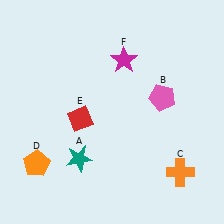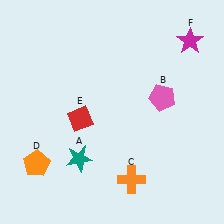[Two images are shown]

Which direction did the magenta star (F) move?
The magenta star (F) moved right.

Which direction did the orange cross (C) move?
The orange cross (C) moved left.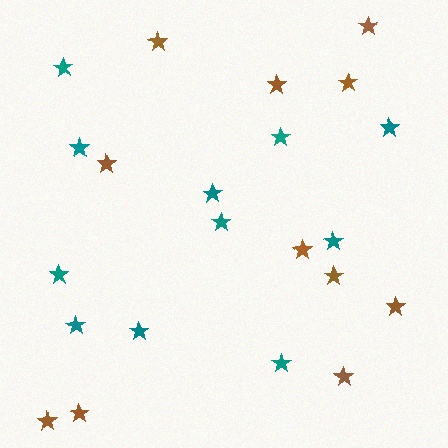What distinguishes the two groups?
There are 2 groups: one group of teal stars (11) and one group of brown stars (11).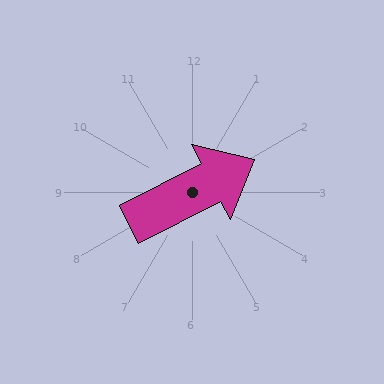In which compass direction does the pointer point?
Northeast.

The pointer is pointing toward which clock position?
Roughly 2 o'clock.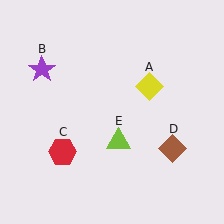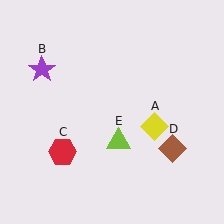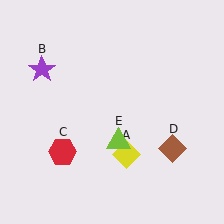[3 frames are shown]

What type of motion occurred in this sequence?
The yellow diamond (object A) rotated clockwise around the center of the scene.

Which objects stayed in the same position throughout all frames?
Purple star (object B) and red hexagon (object C) and brown diamond (object D) and lime triangle (object E) remained stationary.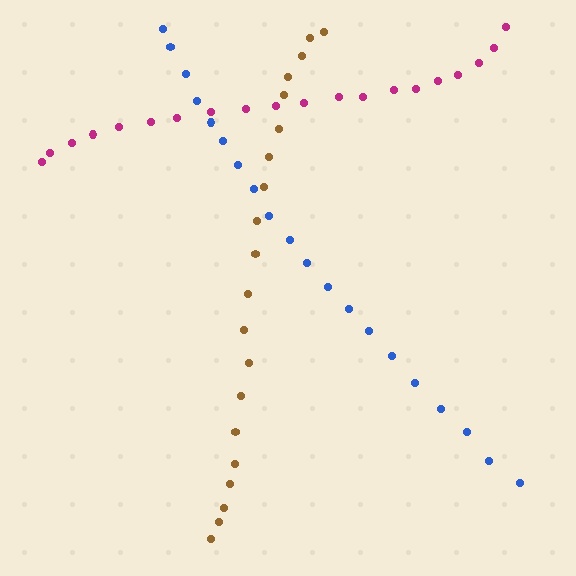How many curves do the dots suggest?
There are 3 distinct paths.